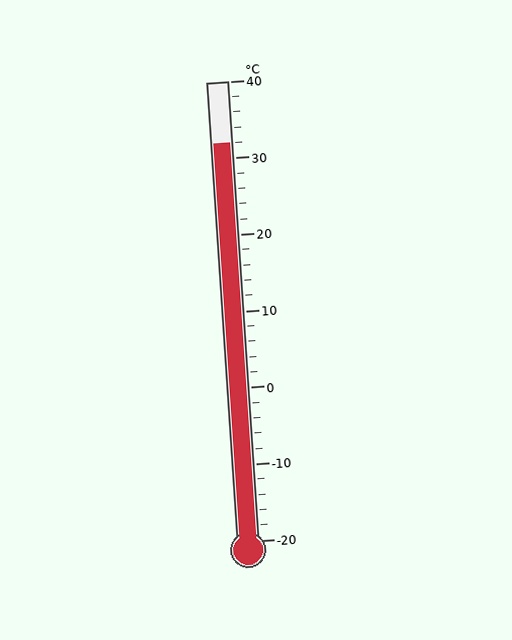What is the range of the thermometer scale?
The thermometer scale ranges from -20°C to 40°C.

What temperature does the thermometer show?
The thermometer shows approximately 32°C.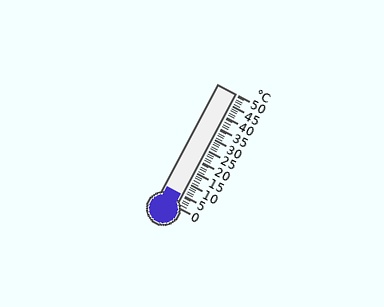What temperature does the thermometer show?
The thermometer shows approximately 5°C.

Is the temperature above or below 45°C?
The temperature is below 45°C.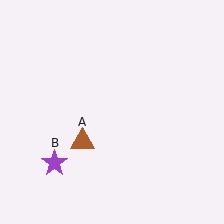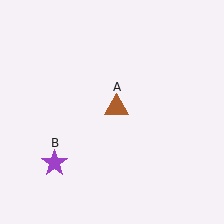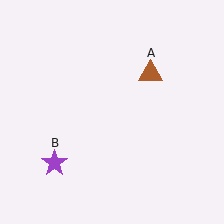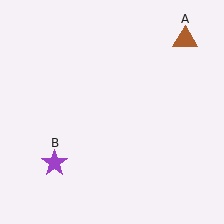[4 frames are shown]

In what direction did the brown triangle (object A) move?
The brown triangle (object A) moved up and to the right.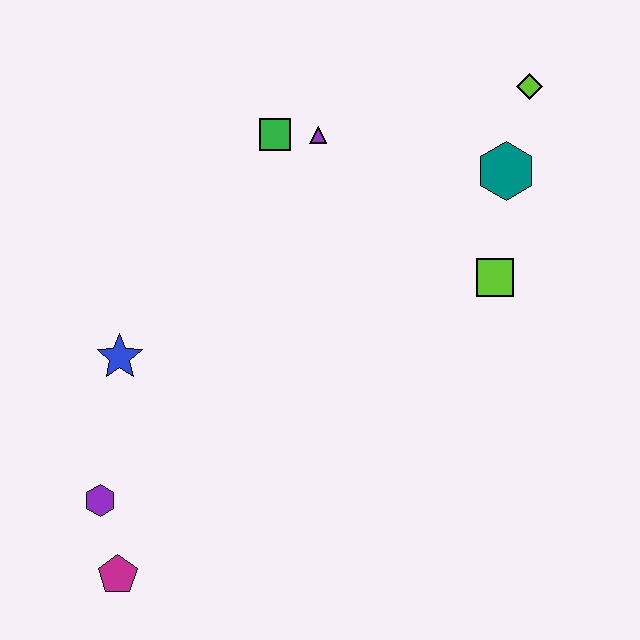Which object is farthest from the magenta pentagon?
The lime diamond is farthest from the magenta pentagon.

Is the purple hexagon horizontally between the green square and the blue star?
No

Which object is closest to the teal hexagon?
The lime diamond is closest to the teal hexagon.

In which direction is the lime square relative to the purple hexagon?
The lime square is to the right of the purple hexagon.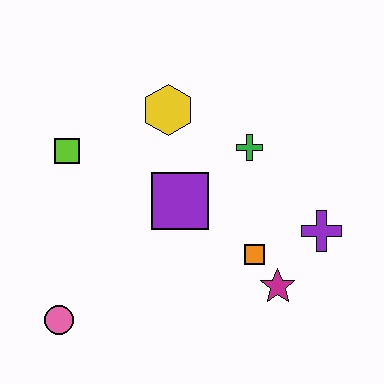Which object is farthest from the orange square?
The lime square is farthest from the orange square.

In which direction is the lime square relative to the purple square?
The lime square is to the left of the purple square.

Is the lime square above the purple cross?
Yes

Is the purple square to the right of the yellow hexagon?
Yes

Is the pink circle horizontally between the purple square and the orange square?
No